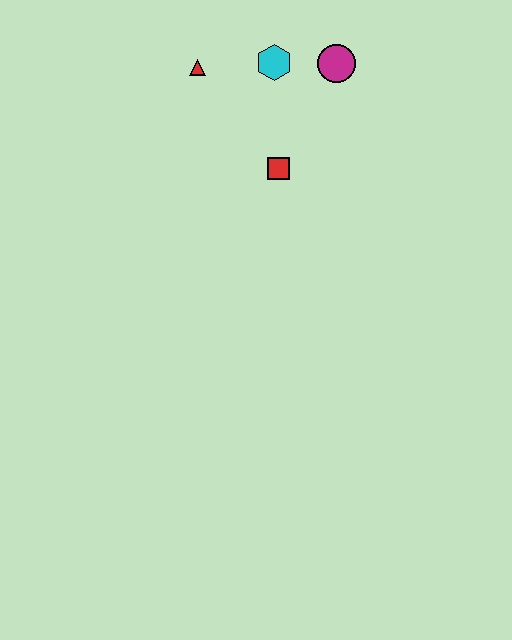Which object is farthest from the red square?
The red triangle is farthest from the red square.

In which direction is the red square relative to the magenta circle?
The red square is below the magenta circle.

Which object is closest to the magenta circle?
The cyan hexagon is closest to the magenta circle.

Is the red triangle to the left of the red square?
Yes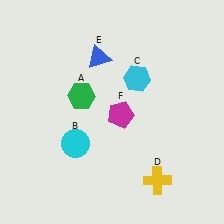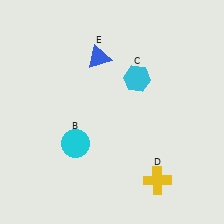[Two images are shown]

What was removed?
The green hexagon (A), the magenta pentagon (F) were removed in Image 2.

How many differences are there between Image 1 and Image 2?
There are 2 differences between the two images.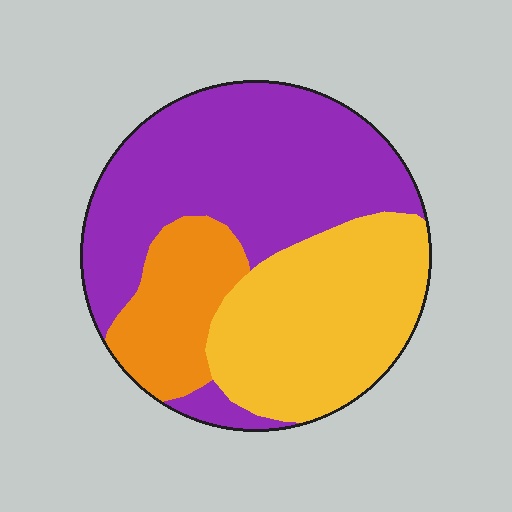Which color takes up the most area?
Purple, at roughly 50%.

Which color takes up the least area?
Orange, at roughly 15%.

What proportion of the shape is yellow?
Yellow covers about 35% of the shape.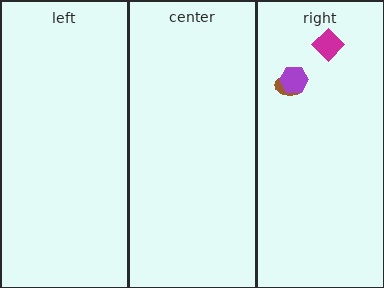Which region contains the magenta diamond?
The right region.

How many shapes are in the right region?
3.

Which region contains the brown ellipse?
The right region.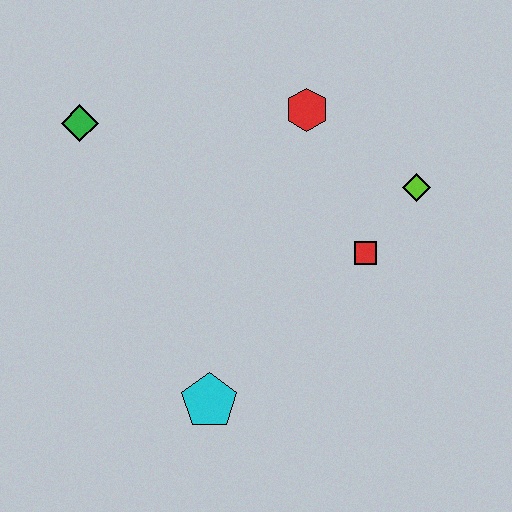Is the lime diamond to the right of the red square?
Yes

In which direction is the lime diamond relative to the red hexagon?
The lime diamond is to the right of the red hexagon.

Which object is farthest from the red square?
The green diamond is farthest from the red square.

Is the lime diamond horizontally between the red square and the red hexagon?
No